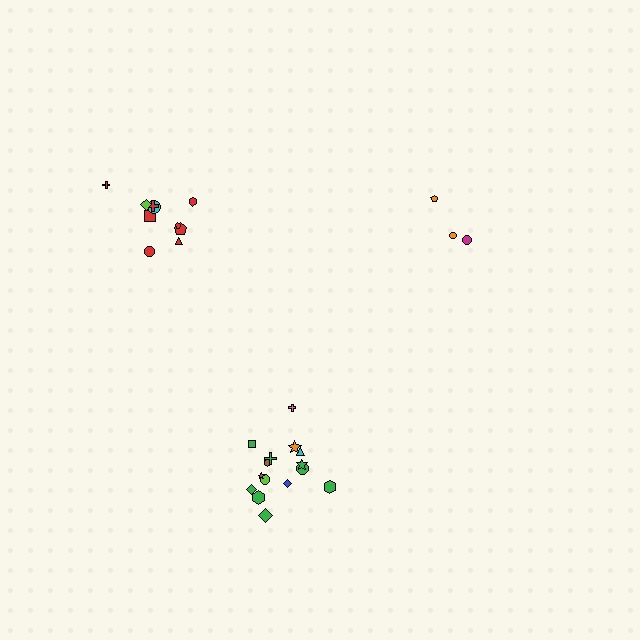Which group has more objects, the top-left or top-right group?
The top-left group.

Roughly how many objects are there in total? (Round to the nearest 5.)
Roughly 30 objects in total.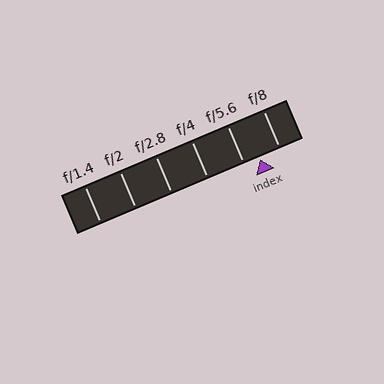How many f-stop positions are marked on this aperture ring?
There are 6 f-stop positions marked.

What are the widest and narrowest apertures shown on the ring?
The widest aperture shown is f/1.4 and the narrowest is f/8.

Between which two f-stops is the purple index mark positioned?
The index mark is between f/5.6 and f/8.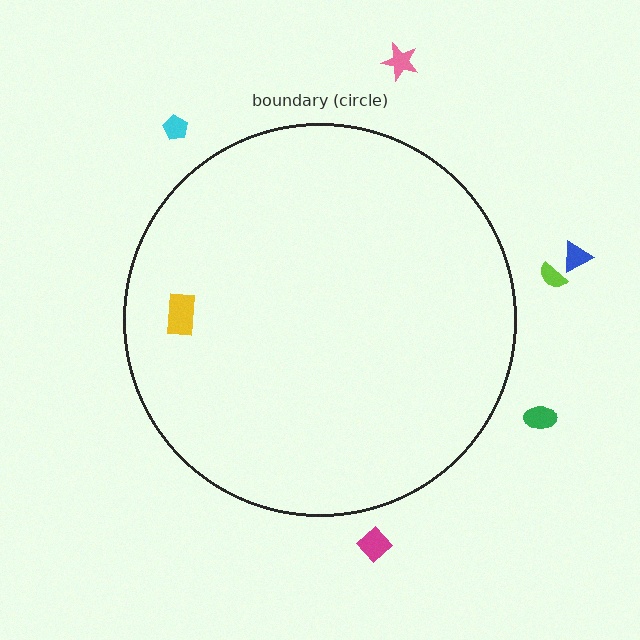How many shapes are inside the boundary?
1 inside, 6 outside.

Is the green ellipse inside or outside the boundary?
Outside.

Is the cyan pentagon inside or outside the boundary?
Outside.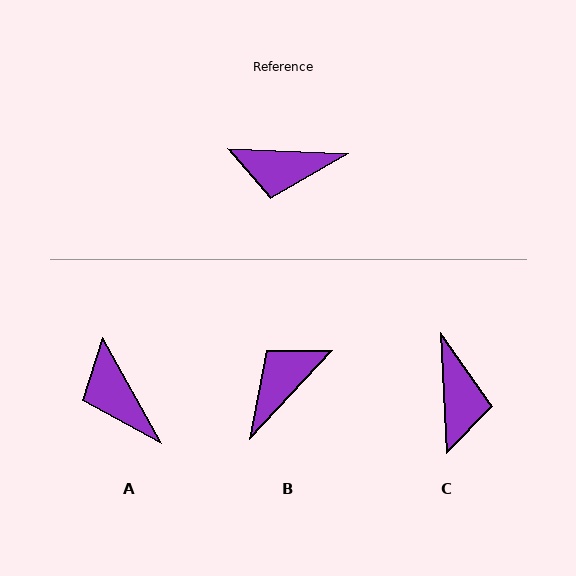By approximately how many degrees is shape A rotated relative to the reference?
Approximately 59 degrees clockwise.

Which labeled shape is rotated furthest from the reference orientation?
B, about 131 degrees away.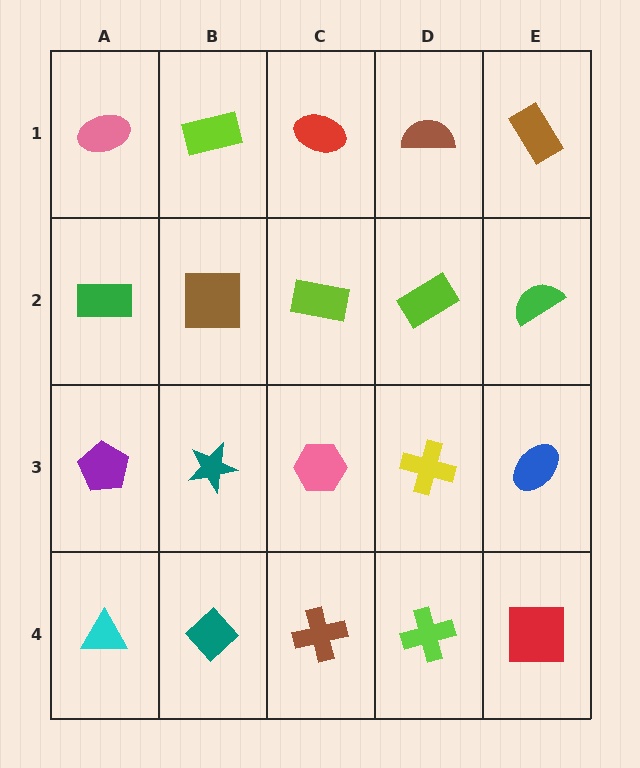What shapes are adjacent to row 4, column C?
A pink hexagon (row 3, column C), a teal diamond (row 4, column B), a lime cross (row 4, column D).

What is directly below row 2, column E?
A blue ellipse.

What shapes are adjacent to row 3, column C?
A lime rectangle (row 2, column C), a brown cross (row 4, column C), a teal star (row 3, column B), a yellow cross (row 3, column D).